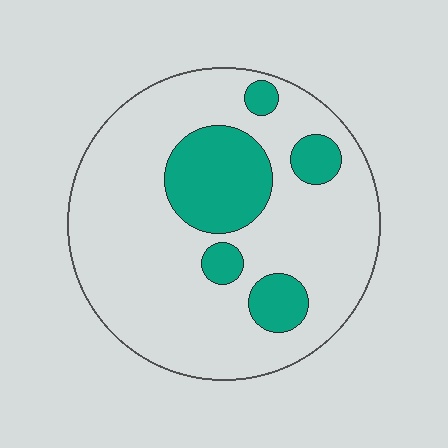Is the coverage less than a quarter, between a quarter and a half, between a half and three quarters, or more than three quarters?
Less than a quarter.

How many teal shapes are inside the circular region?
5.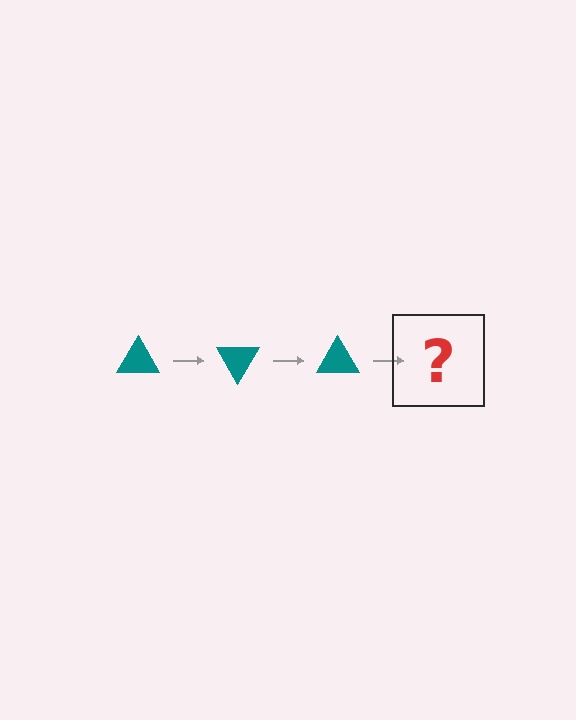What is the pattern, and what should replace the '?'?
The pattern is that the triangle rotates 60 degrees each step. The '?' should be a teal triangle rotated 180 degrees.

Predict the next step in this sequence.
The next step is a teal triangle rotated 180 degrees.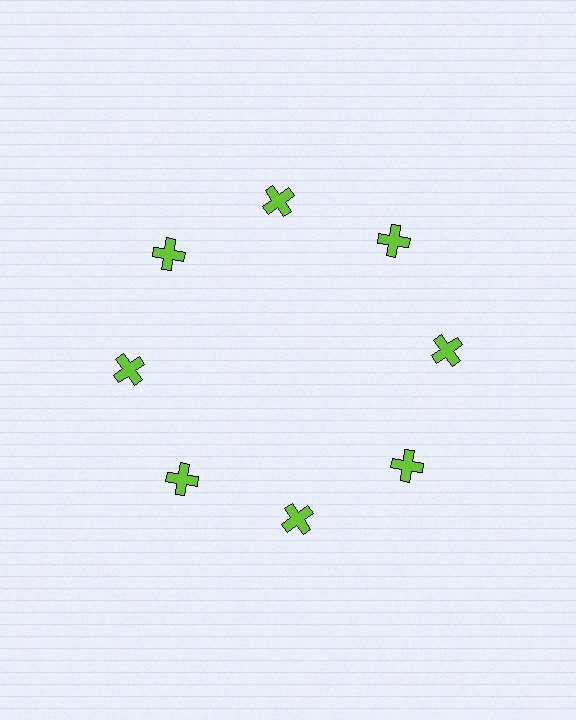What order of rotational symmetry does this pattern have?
This pattern has 8-fold rotational symmetry.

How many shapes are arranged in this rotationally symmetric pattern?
There are 8 shapes, arranged in 8 groups of 1.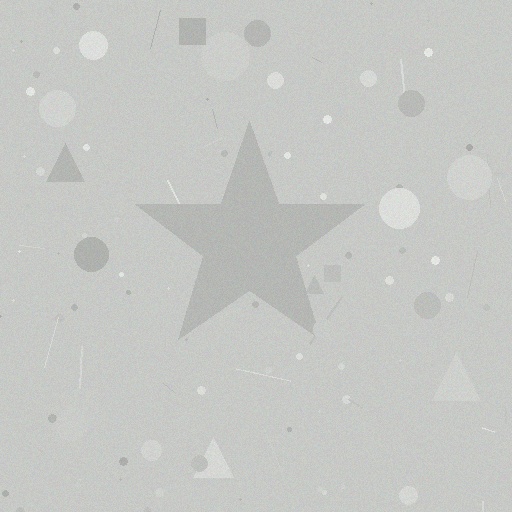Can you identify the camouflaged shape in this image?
The camouflaged shape is a star.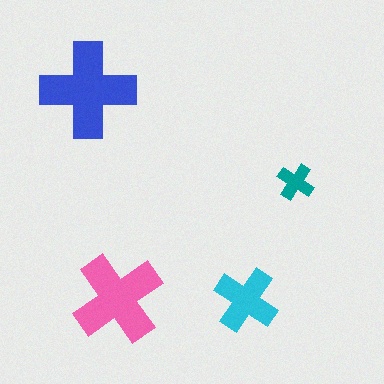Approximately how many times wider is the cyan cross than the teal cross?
About 2 times wider.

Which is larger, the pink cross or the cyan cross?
The pink one.